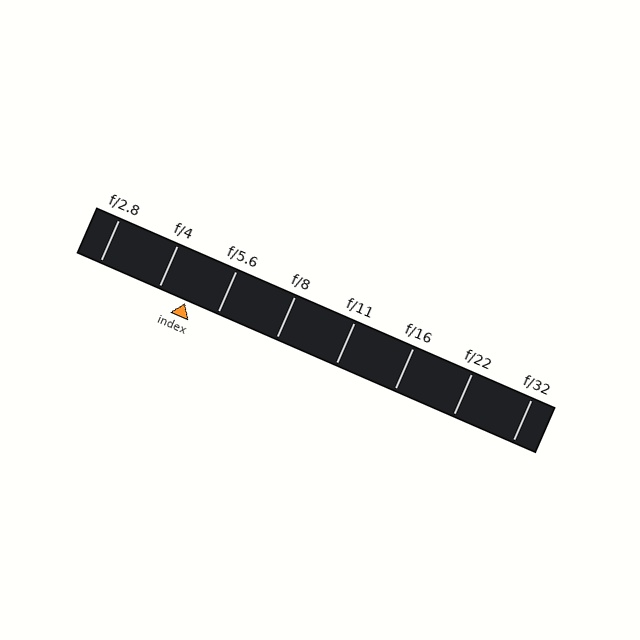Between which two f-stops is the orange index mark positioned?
The index mark is between f/4 and f/5.6.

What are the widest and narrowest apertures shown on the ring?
The widest aperture shown is f/2.8 and the narrowest is f/32.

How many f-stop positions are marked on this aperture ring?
There are 8 f-stop positions marked.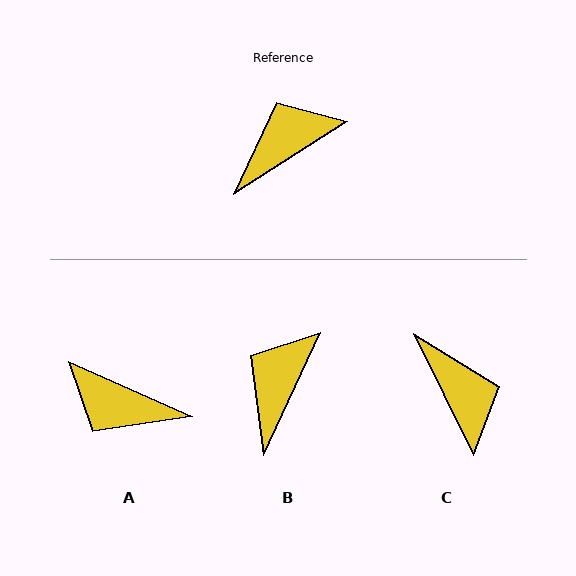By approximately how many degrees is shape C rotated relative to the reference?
Approximately 97 degrees clockwise.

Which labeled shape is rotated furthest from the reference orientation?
A, about 123 degrees away.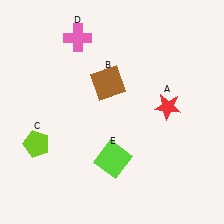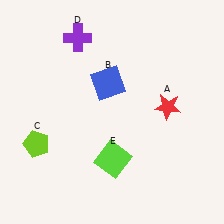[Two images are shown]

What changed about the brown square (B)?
In Image 1, B is brown. In Image 2, it changed to blue.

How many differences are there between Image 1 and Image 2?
There are 2 differences between the two images.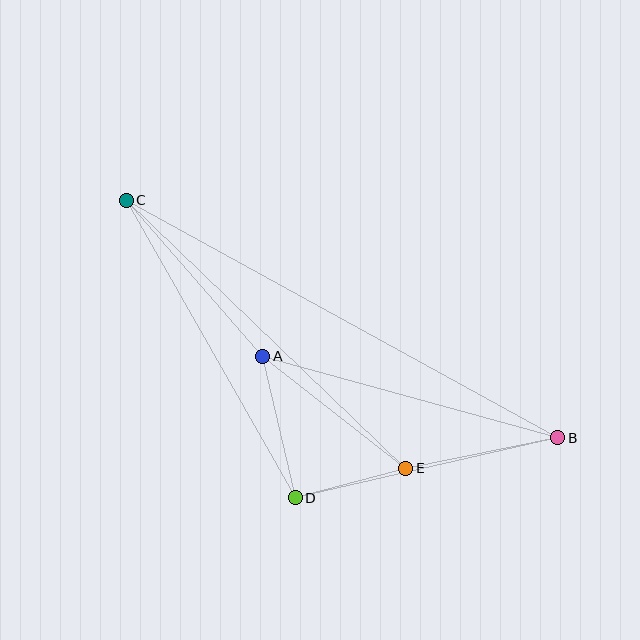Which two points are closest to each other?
Points D and E are closest to each other.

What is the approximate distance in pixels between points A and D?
The distance between A and D is approximately 145 pixels.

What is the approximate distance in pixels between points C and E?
The distance between C and E is approximately 387 pixels.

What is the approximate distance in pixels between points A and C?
The distance between A and C is approximately 207 pixels.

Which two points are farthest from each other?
Points B and C are farthest from each other.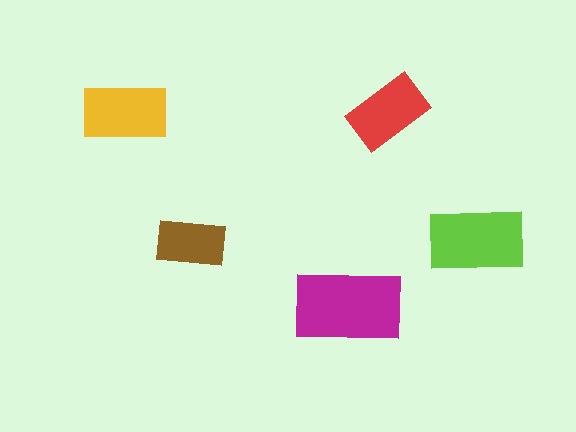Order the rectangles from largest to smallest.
the magenta one, the lime one, the yellow one, the red one, the brown one.